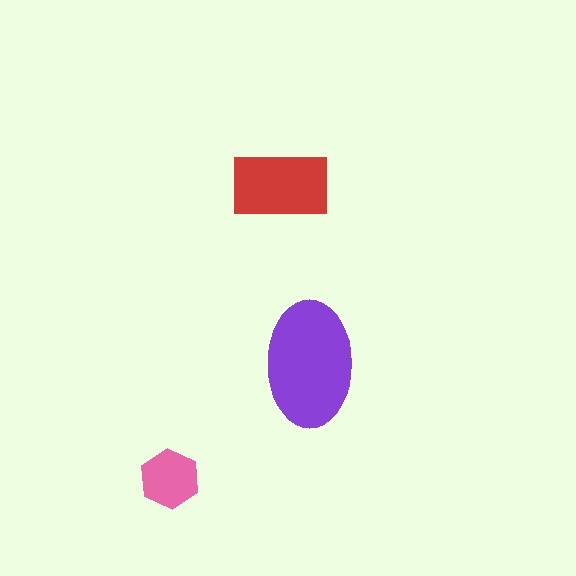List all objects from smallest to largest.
The pink hexagon, the red rectangle, the purple ellipse.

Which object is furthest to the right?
The purple ellipse is rightmost.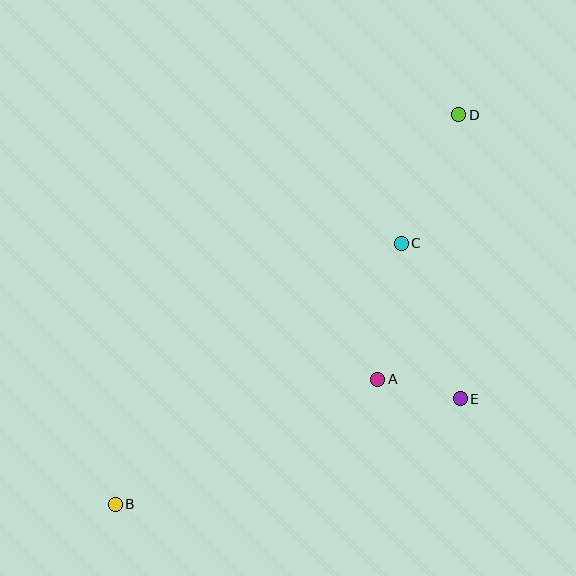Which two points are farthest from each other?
Points B and D are farthest from each other.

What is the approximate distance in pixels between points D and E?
The distance between D and E is approximately 284 pixels.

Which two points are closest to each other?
Points A and E are closest to each other.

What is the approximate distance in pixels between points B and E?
The distance between B and E is approximately 361 pixels.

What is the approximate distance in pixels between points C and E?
The distance between C and E is approximately 166 pixels.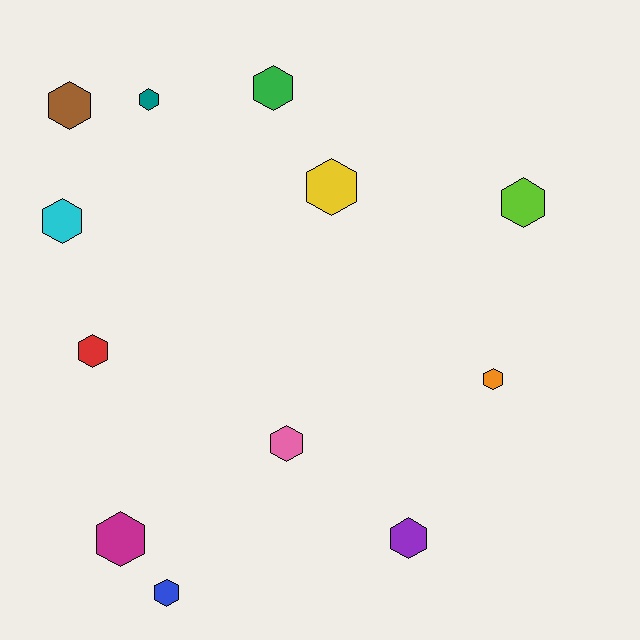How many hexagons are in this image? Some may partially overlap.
There are 12 hexagons.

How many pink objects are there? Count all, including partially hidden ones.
There is 1 pink object.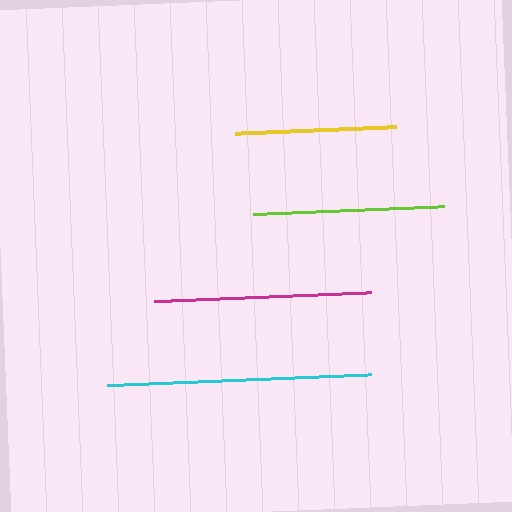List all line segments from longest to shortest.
From longest to shortest: cyan, magenta, lime, yellow.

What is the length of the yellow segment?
The yellow segment is approximately 160 pixels long.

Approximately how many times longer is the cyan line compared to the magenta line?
The cyan line is approximately 1.2 times the length of the magenta line.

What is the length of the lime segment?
The lime segment is approximately 190 pixels long.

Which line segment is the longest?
The cyan line is the longest at approximately 264 pixels.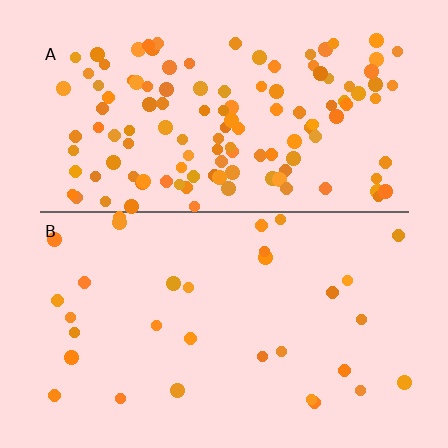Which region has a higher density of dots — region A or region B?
A (the top).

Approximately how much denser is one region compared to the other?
Approximately 4.0× — region A over region B.